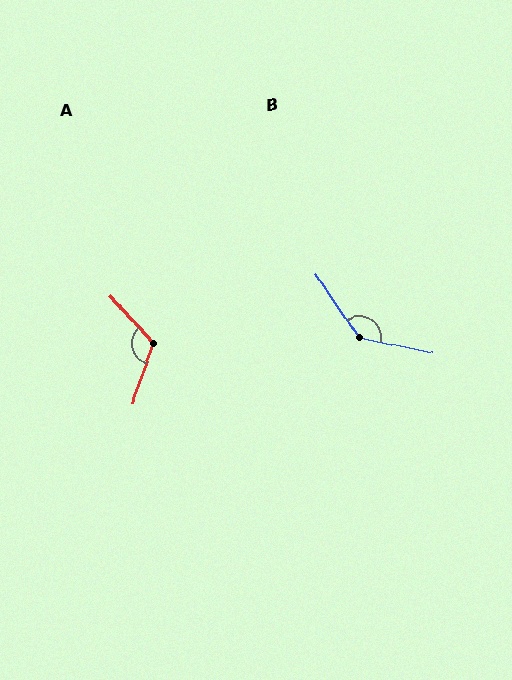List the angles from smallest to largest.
A (118°), B (136°).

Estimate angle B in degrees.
Approximately 136 degrees.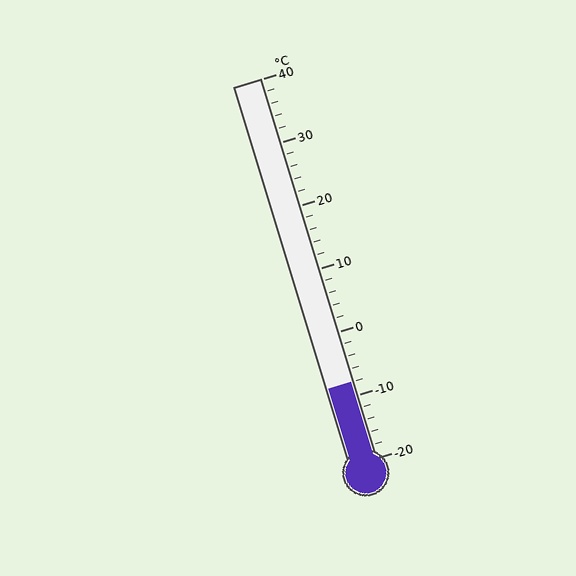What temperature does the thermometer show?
The thermometer shows approximately -8°C.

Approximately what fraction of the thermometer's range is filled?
The thermometer is filled to approximately 20% of its range.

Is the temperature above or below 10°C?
The temperature is below 10°C.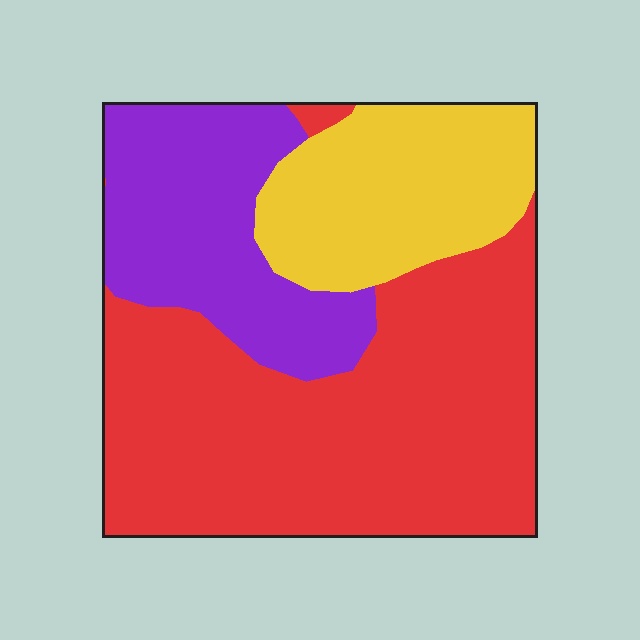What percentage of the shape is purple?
Purple covers 24% of the shape.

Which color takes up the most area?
Red, at roughly 55%.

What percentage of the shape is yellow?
Yellow takes up about one fifth (1/5) of the shape.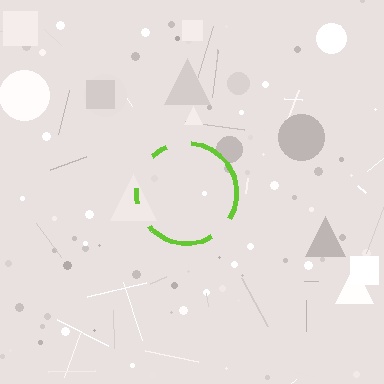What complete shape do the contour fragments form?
The contour fragments form a circle.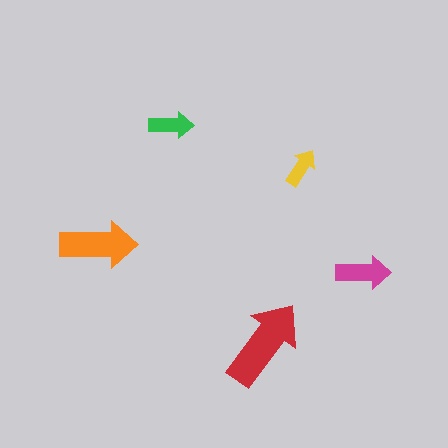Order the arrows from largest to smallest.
the red one, the orange one, the magenta one, the green one, the yellow one.